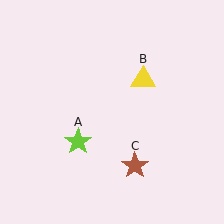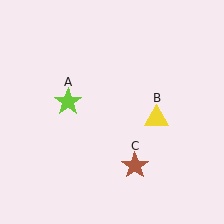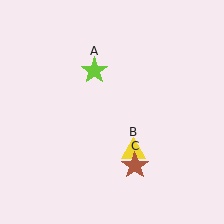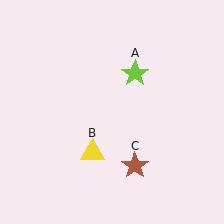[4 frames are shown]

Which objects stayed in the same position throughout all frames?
Brown star (object C) remained stationary.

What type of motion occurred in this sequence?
The lime star (object A), yellow triangle (object B) rotated clockwise around the center of the scene.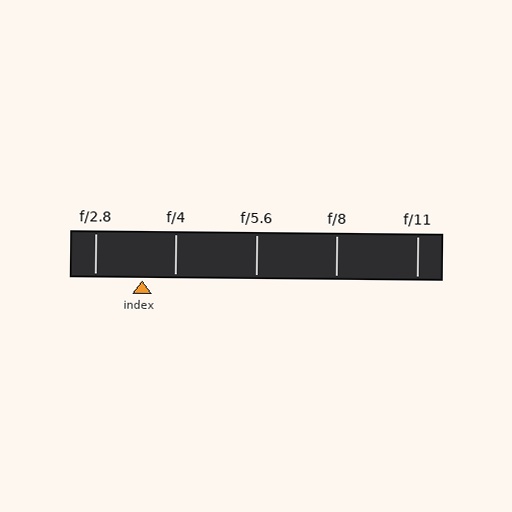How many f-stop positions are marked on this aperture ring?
There are 5 f-stop positions marked.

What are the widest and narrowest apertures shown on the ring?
The widest aperture shown is f/2.8 and the narrowest is f/11.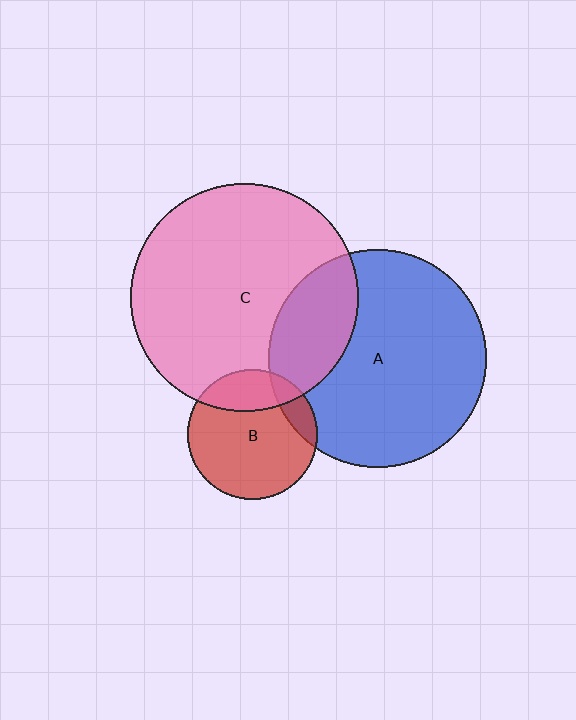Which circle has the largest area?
Circle C (pink).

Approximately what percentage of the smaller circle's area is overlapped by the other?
Approximately 15%.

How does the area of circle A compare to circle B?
Approximately 2.8 times.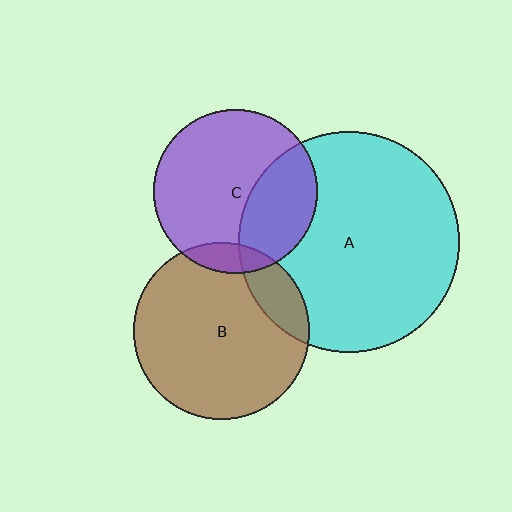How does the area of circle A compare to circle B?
Approximately 1.6 times.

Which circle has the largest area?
Circle A (cyan).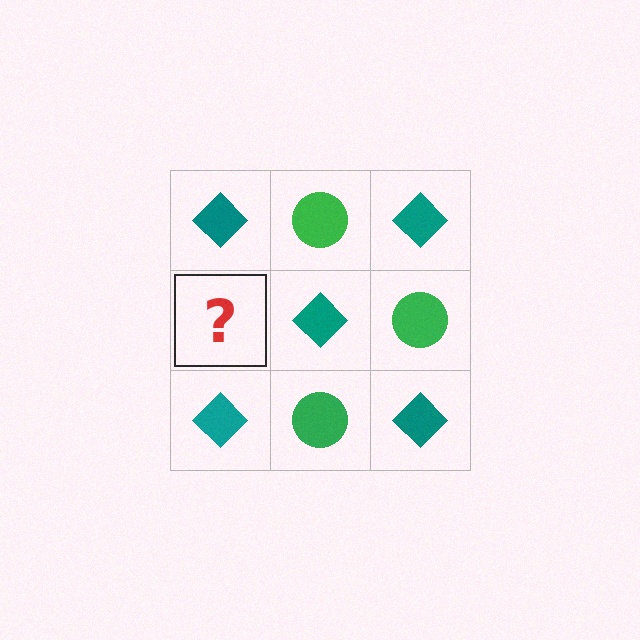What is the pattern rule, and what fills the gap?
The rule is that it alternates teal diamond and green circle in a checkerboard pattern. The gap should be filled with a green circle.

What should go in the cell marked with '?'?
The missing cell should contain a green circle.